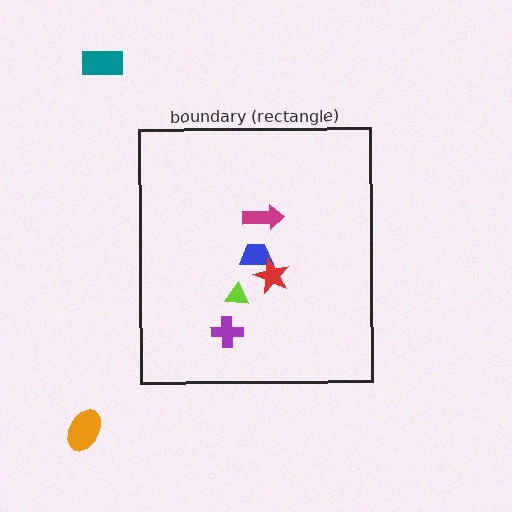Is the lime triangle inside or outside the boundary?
Inside.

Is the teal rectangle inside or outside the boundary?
Outside.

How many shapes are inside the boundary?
5 inside, 2 outside.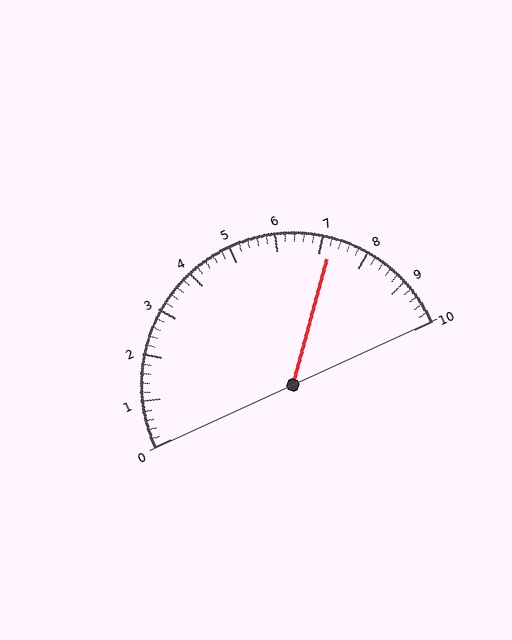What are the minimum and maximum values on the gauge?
The gauge ranges from 0 to 10.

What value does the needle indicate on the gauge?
The needle indicates approximately 7.2.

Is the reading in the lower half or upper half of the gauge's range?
The reading is in the upper half of the range (0 to 10).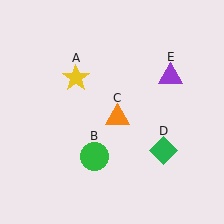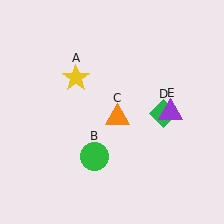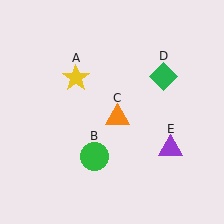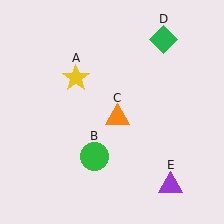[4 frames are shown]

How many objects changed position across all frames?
2 objects changed position: green diamond (object D), purple triangle (object E).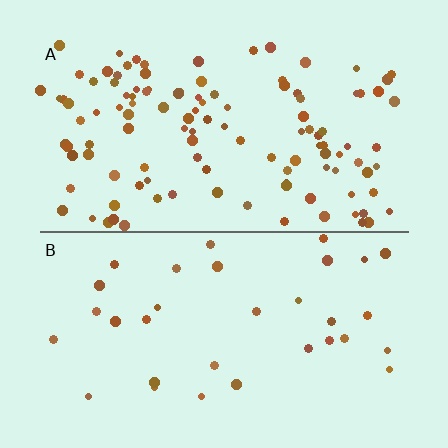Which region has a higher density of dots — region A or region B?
A (the top).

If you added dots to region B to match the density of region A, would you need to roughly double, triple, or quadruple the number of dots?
Approximately quadruple.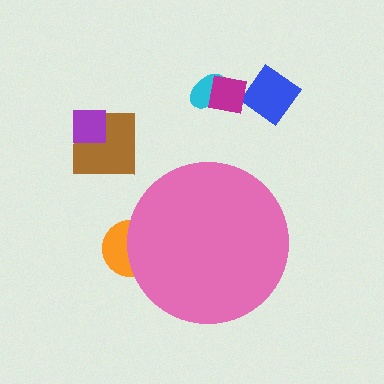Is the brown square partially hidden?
No, the brown square is fully visible.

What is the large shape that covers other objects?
A pink circle.